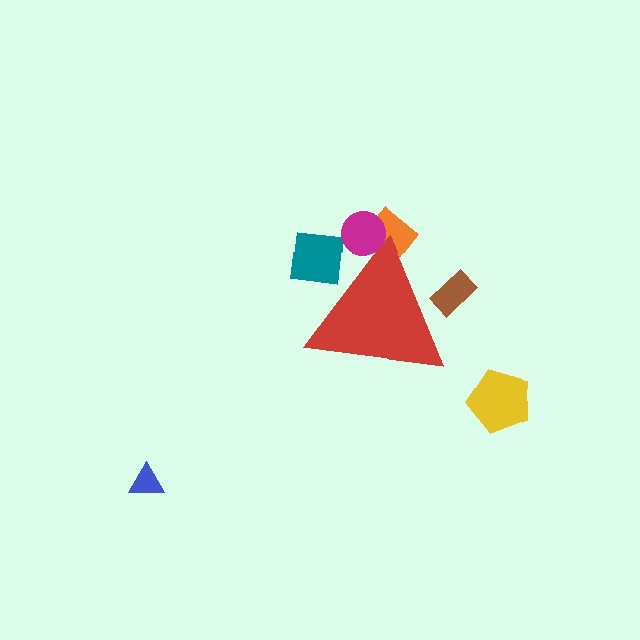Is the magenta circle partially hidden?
Yes, the magenta circle is partially hidden behind the red triangle.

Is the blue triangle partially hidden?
No, the blue triangle is fully visible.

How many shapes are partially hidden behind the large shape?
4 shapes are partially hidden.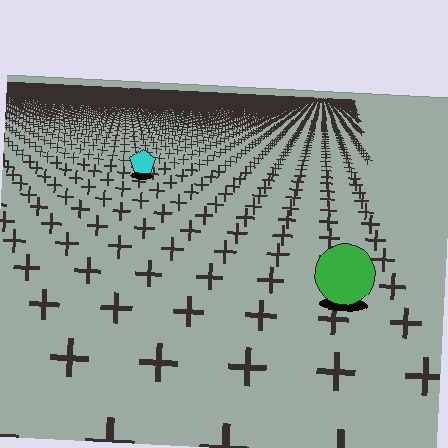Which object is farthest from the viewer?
The cyan pentagon is farthest from the viewer. It appears smaller and the ground texture around it is denser.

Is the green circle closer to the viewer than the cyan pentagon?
Yes. The green circle is closer — you can tell from the texture gradient: the ground texture is coarser near it.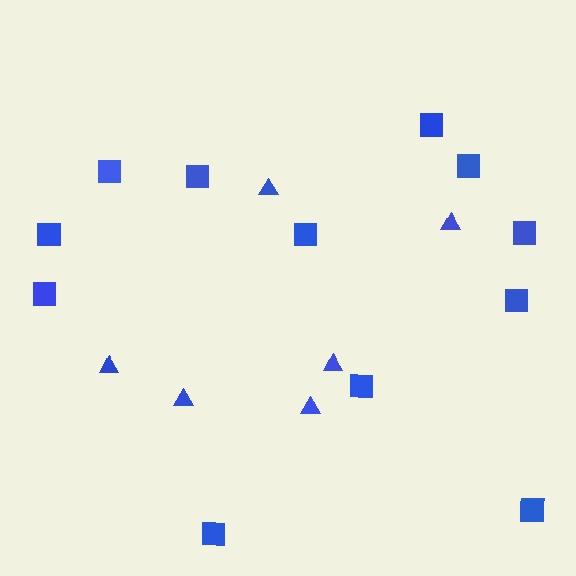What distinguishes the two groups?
There are 2 groups: one group of squares (12) and one group of triangles (6).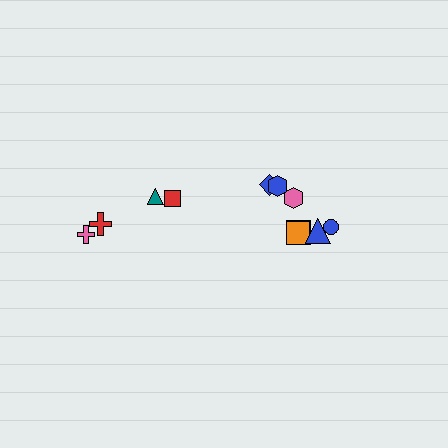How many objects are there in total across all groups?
There are 11 objects.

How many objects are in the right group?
There are 7 objects.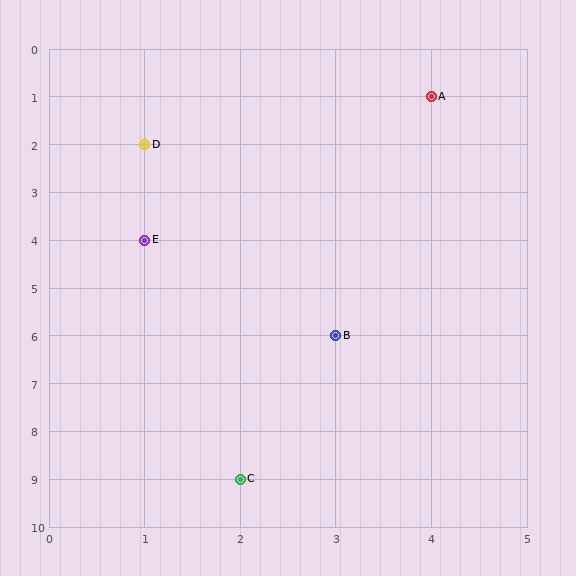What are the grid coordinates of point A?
Point A is at grid coordinates (4, 1).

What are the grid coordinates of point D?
Point D is at grid coordinates (1, 2).